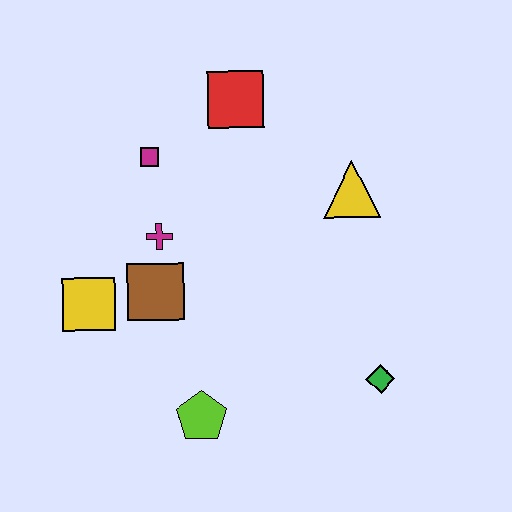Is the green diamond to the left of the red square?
No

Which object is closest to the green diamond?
The lime pentagon is closest to the green diamond.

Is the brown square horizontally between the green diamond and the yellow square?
Yes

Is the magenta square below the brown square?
No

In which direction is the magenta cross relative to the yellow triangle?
The magenta cross is to the left of the yellow triangle.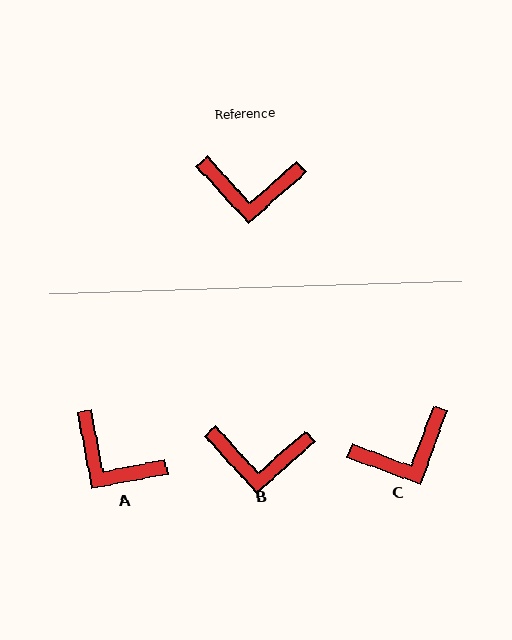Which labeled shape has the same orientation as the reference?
B.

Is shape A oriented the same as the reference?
No, it is off by about 31 degrees.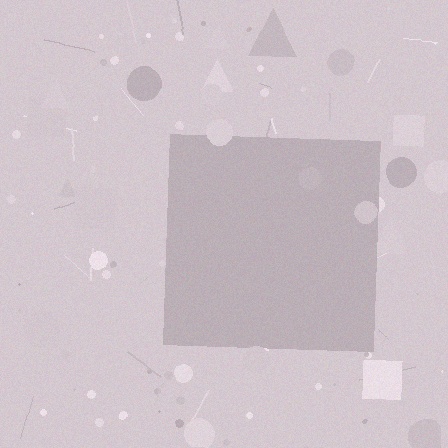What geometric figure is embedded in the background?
A square is embedded in the background.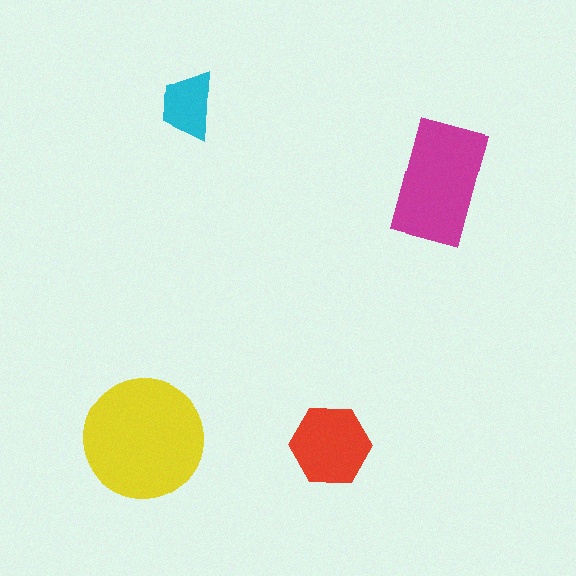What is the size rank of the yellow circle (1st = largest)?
1st.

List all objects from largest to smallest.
The yellow circle, the magenta rectangle, the red hexagon, the cyan trapezoid.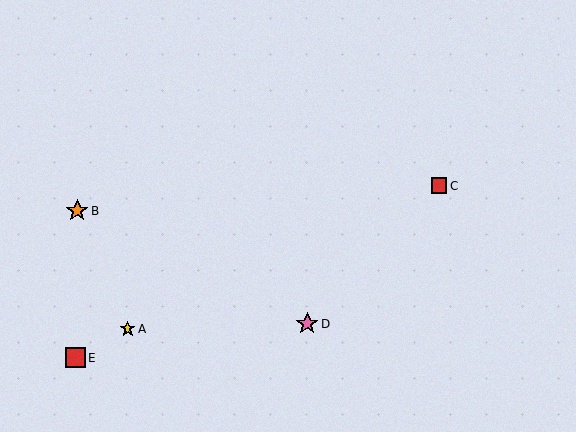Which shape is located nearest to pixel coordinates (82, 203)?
The orange star (labeled B) at (77, 211) is nearest to that location.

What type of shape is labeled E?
Shape E is a red square.